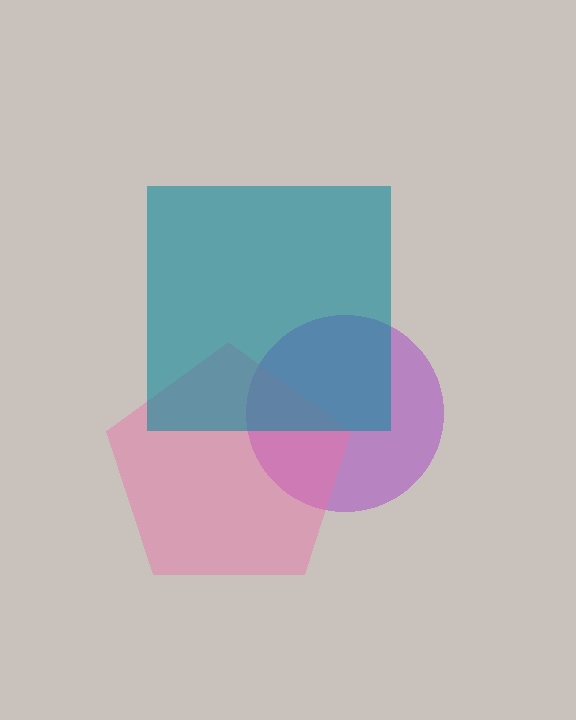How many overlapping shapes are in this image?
There are 3 overlapping shapes in the image.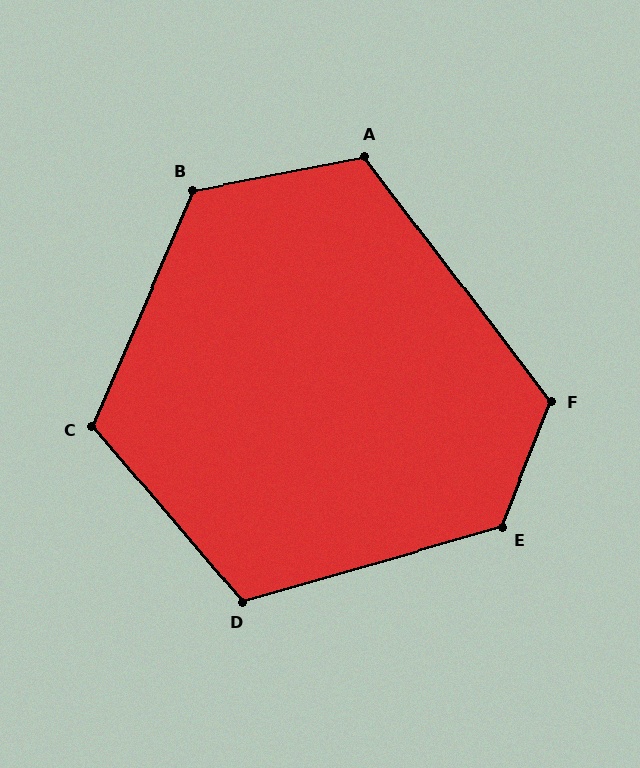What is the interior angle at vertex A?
Approximately 116 degrees (obtuse).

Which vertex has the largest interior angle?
E, at approximately 127 degrees.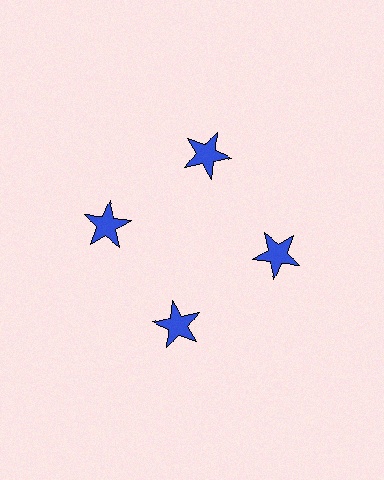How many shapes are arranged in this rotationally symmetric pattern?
There are 4 shapes, arranged in 4 groups of 1.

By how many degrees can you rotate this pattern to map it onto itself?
The pattern maps onto itself every 90 degrees of rotation.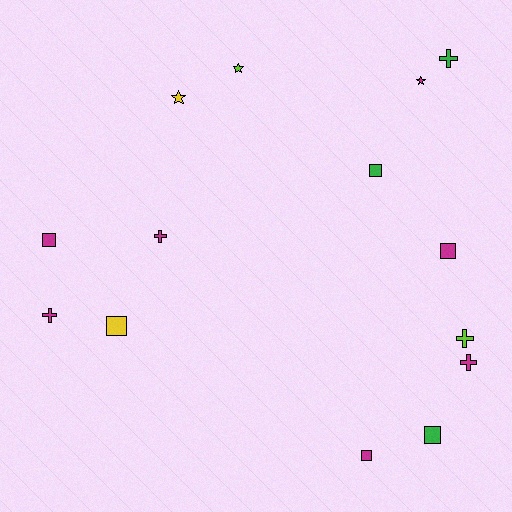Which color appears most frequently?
Magenta, with 7 objects.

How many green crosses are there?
There is 1 green cross.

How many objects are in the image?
There are 14 objects.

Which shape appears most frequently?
Square, with 6 objects.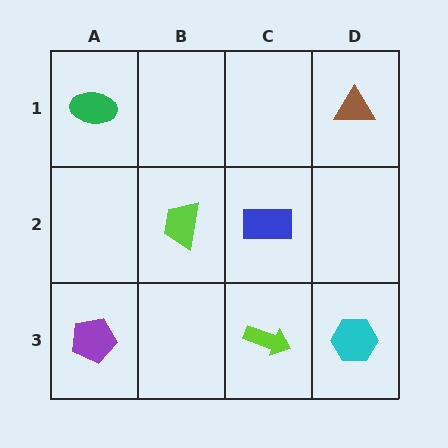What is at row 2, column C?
A blue rectangle.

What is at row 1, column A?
A green ellipse.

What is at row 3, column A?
A purple pentagon.